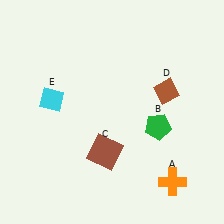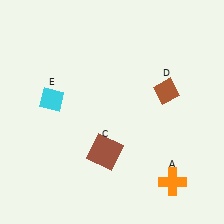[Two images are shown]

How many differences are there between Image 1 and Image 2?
There is 1 difference between the two images.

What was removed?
The green pentagon (B) was removed in Image 2.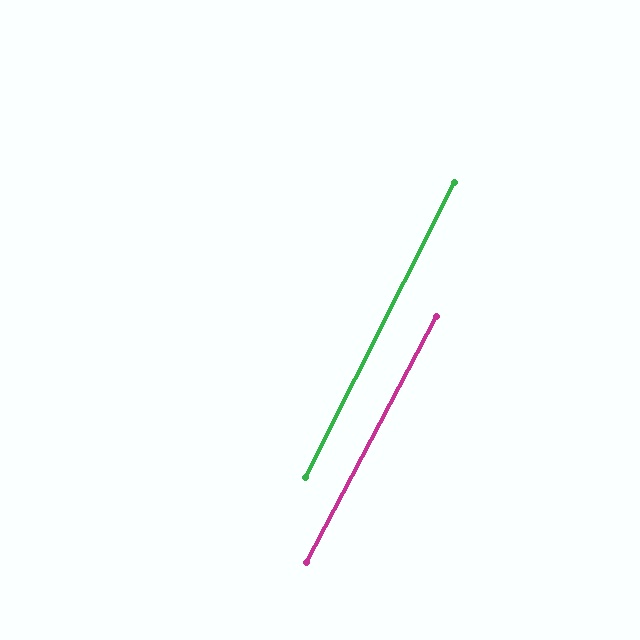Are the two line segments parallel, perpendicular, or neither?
Parallel — their directions differ by only 0.9°.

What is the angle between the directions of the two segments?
Approximately 1 degree.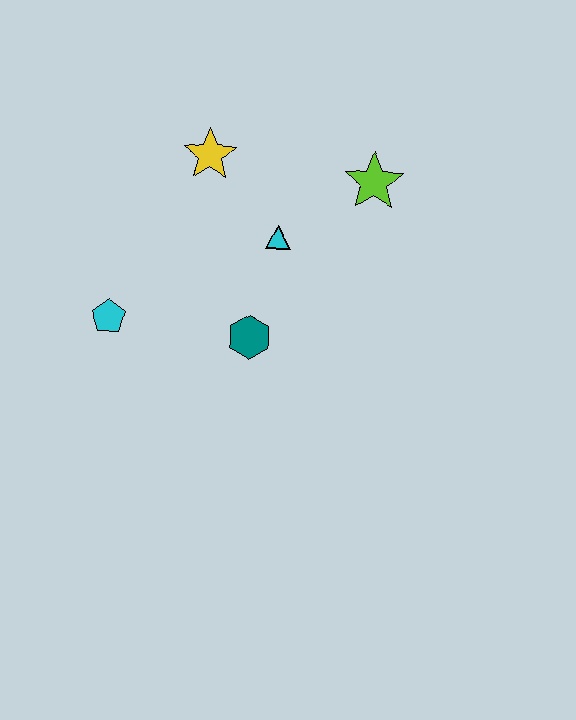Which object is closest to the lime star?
The cyan triangle is closest to the lime star.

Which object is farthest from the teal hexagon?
The lime star is farthest from the teal hexagon.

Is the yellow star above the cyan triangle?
Yes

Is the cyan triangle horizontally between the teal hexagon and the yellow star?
No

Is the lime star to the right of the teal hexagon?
Yes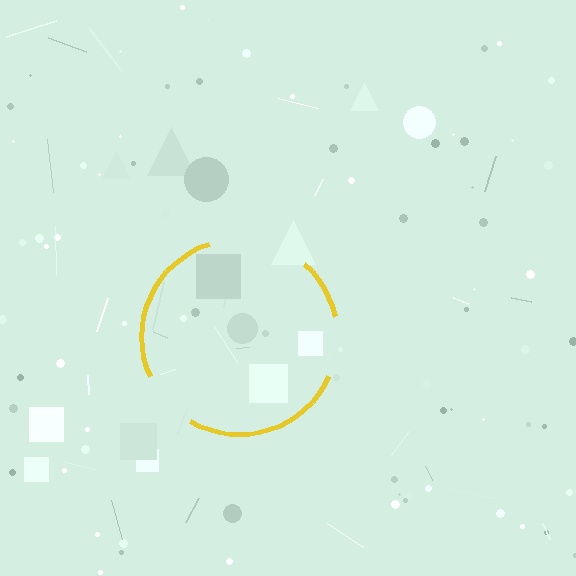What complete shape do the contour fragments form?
The contour fragments form a circle.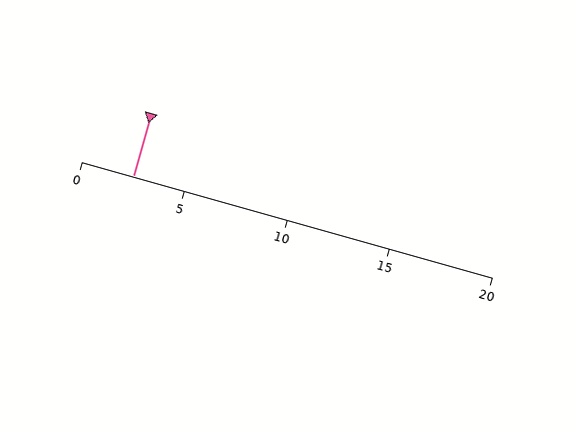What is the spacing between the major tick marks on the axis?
The major ticks are spaced 5 apart.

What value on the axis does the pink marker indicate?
The marker indicates approximately 2.5.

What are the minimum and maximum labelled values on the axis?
The axis runs from 0 to 20.